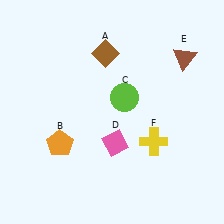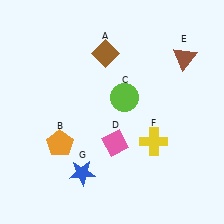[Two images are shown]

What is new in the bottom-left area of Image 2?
A blue star (G) was added in the bottom-left area of Image 2.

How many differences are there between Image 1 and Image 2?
There is 1 difference between the two images.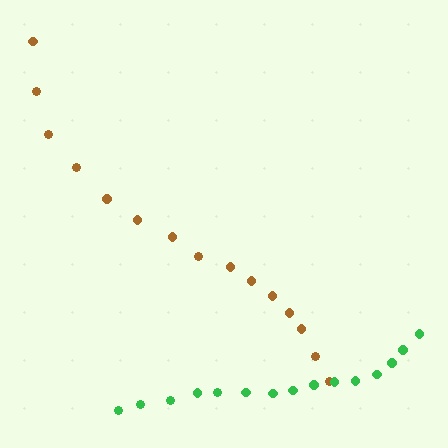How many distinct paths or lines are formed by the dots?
There are 2 distinct paths.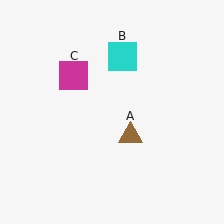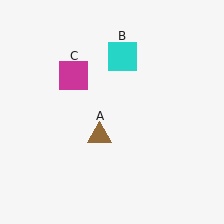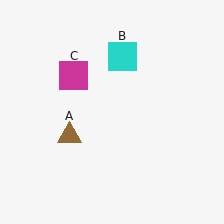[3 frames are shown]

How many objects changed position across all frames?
1 object changed position: brown triangle (object A).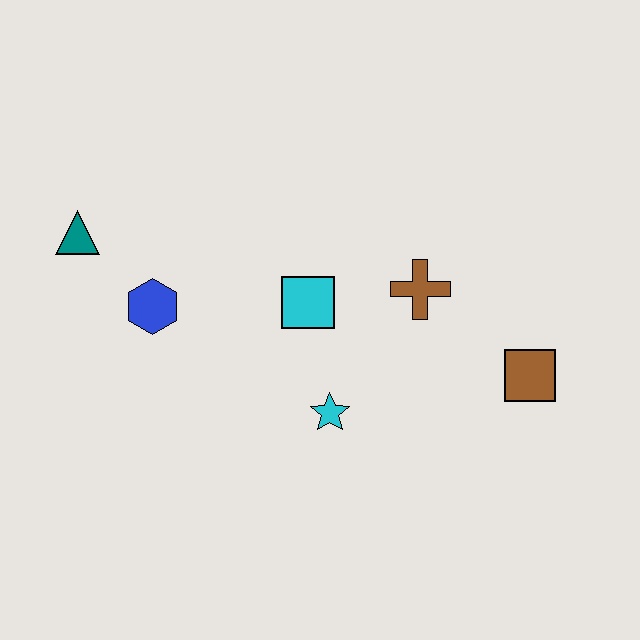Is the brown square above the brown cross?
No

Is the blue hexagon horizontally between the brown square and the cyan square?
No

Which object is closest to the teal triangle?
The blue hexagon is closest to the teal triangle.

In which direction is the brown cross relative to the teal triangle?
The brown cross is to the right of the teal triangle.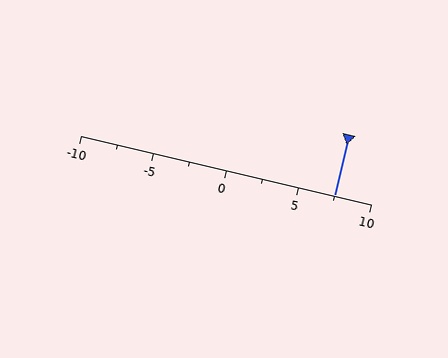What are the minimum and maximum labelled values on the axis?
The axis runs from -10 to 10.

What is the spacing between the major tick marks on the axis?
The major ticks are spaced 5 apart.